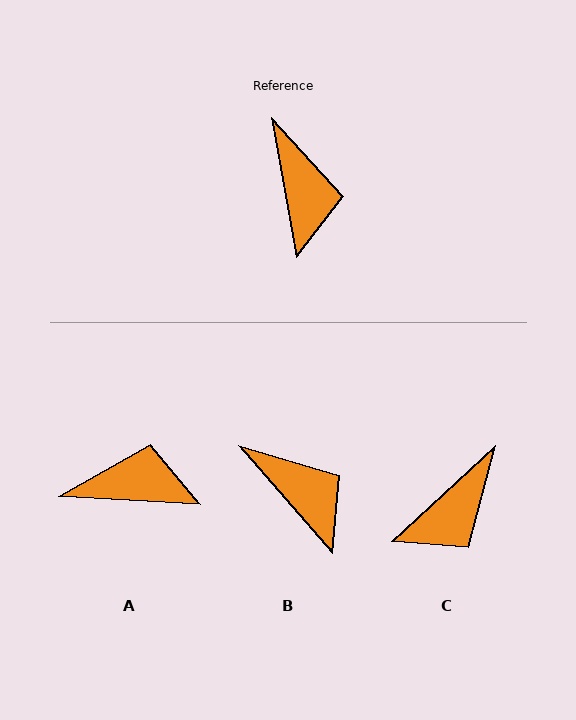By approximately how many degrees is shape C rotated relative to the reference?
Approximately 57 degrees clockwise.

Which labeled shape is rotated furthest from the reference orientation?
A, about 77 degrees away.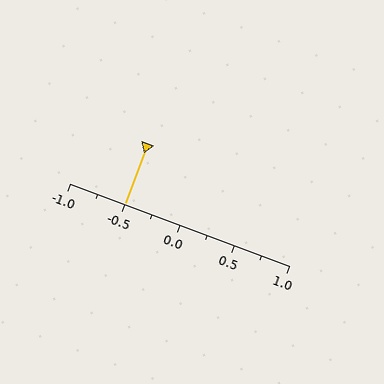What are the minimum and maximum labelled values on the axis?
The axis runs from -1.0 to 1.0.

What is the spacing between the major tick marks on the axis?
The major ticks are spaced 0.5 apart.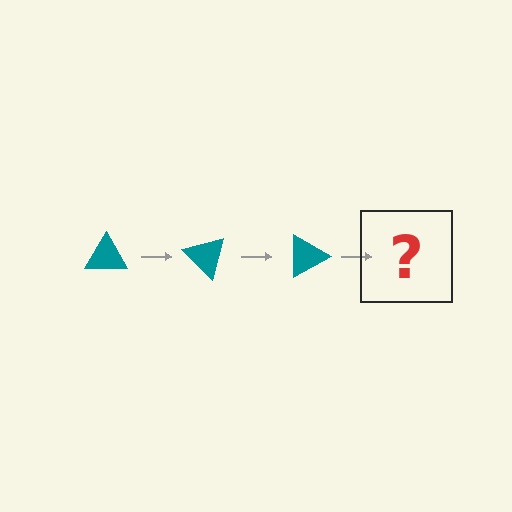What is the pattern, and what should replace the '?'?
The pattern is that the triangle rotates 45 degrees each step. The '?' should be a teal triangle rotated 135 degrees.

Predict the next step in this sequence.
The next step is a teal triangle rotated 135 degrees.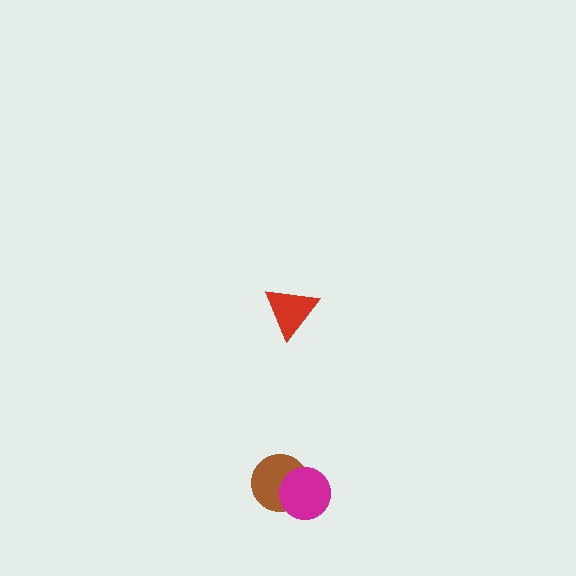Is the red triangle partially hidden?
No, no other shape covers it.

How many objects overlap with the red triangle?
0 objects overlap with the red triangle.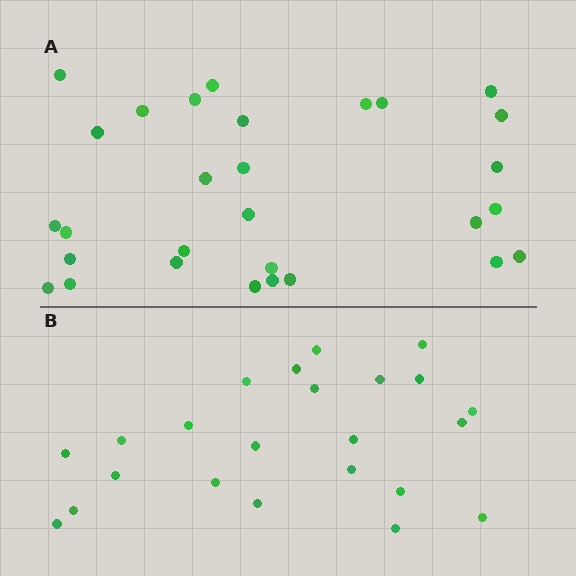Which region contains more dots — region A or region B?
Region A (the top region) has more dots.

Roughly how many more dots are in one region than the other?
Region A has about 6 more dots than region B.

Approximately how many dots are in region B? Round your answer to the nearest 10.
About 20 dots. (The exact count is 23, which rounds to 20.)